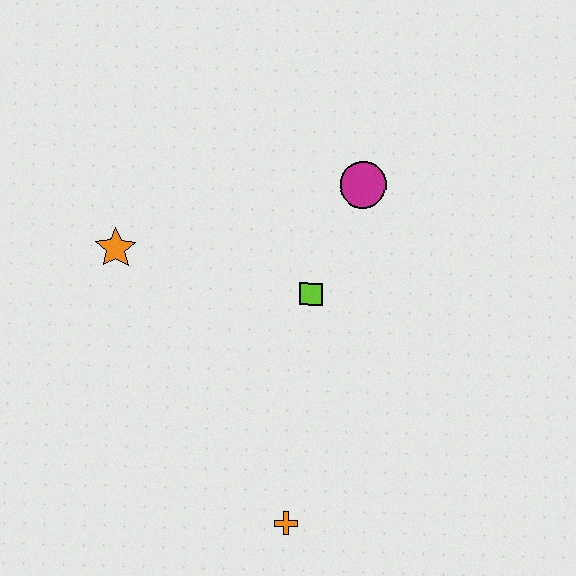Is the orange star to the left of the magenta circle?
Yes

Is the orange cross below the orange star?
Yes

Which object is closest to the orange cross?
The lime square is closest to the orange cross.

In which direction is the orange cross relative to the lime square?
The orange cross is below the lime square.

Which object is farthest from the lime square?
The orange cross is farthest from the lime square.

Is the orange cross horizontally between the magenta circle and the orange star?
Yes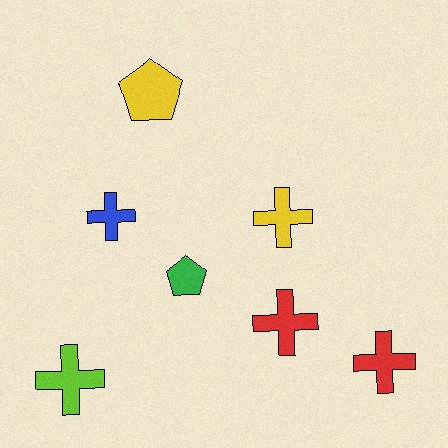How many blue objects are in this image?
There is 1 blue object.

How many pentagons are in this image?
There are 2 pentagons.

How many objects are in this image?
There are 7 objects.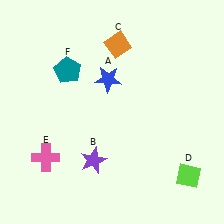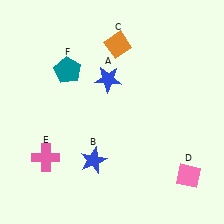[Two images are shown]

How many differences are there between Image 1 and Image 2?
There are 2 differences between the two images.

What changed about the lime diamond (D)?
In Image 1, D is lime. In Image 2, it changed to pink.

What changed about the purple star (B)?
In Image 1, B is purple. In Image 2, it changed to blue.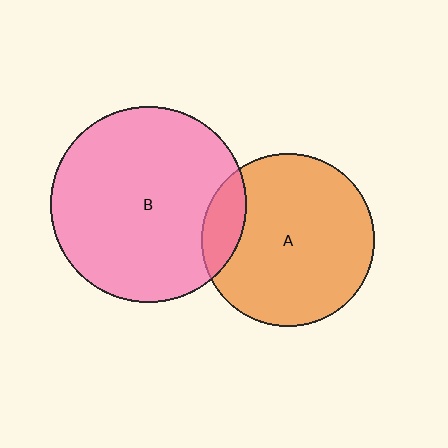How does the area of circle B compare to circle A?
Approximately 1.3 times.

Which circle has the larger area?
Circle B (pink).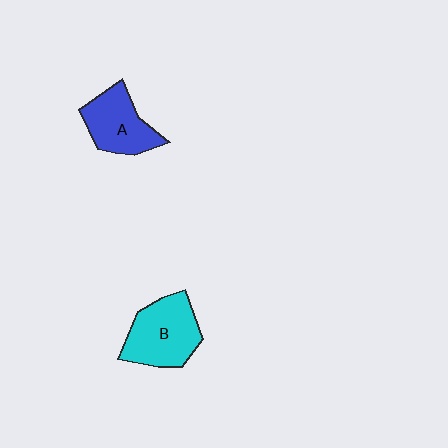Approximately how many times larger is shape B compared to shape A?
Approximately 1.2 times.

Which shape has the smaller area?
Shape A (blue).